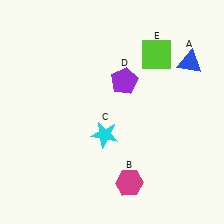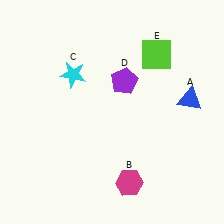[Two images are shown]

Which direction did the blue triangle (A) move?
The blue triangle (A) moved down.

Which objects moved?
The objects that moved are: the blue triangle (A), the cyan star (C).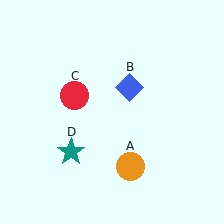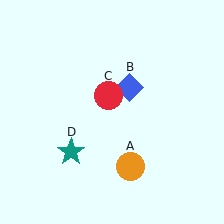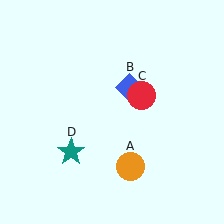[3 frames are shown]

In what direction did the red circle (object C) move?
The red circle (object C) moved right.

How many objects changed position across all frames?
1 object changed position: red circle (object C).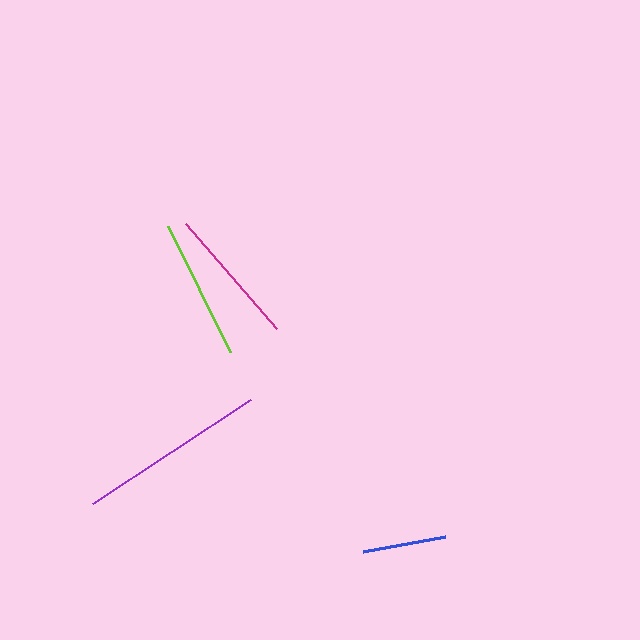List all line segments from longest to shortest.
From longest to shortest: purple, lime, magenta, blue.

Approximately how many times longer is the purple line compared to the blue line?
The purple line is approximately 2.3 times the length of the blue line.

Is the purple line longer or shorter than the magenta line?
The purple line is longer than the magenta line.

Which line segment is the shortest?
The blue line is the shortest at approximately 84 pixels.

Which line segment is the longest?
The purple line is the longest at approximately 190 pixels.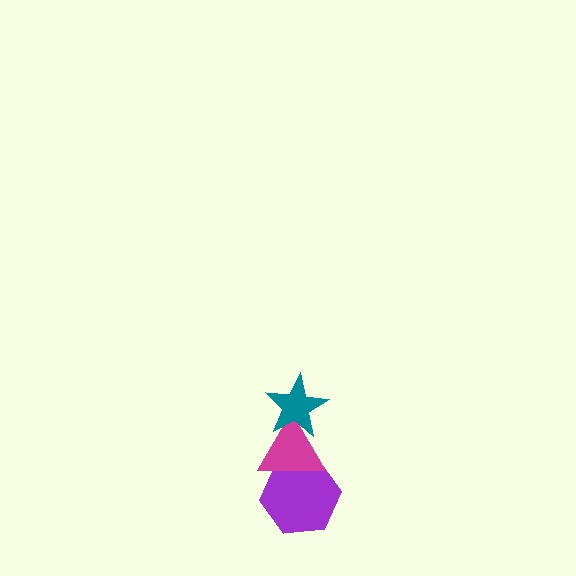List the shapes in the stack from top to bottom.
From top to bottom: the teal star, the magenta triangle, the purple hexagon.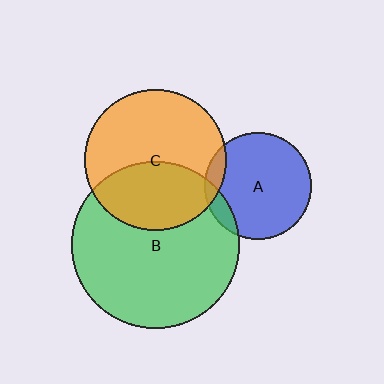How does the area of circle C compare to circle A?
Approximately 1.7 times.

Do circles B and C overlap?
Yes.